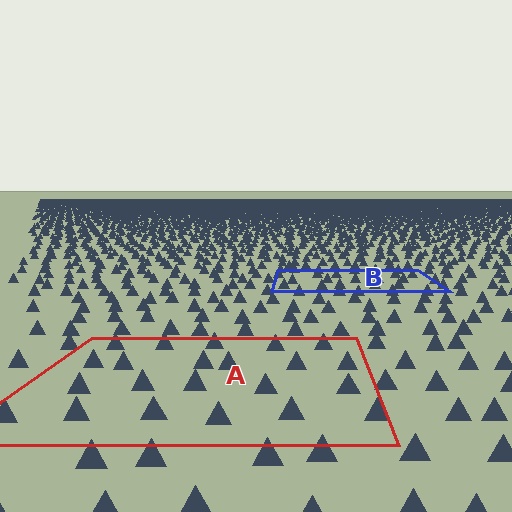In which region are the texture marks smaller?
The texture marks are smaller in region B, because it is farther away.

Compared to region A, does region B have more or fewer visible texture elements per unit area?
Region B has more texture elements per unit area — they are packed more densely because it is farther away.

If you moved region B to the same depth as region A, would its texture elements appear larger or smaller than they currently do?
They would appear larger. At a closer depth, the same texture elements are projected at a bigger on-screen size.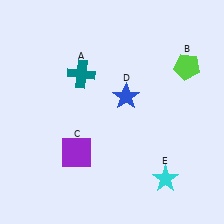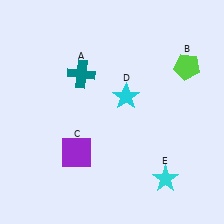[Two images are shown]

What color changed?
The star (D) changed from blue in Image 1 to cyan in Image 2.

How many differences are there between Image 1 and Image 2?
There is 1 difference between the two images.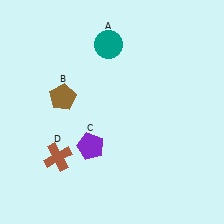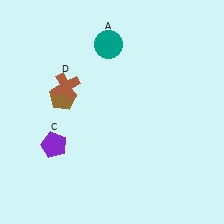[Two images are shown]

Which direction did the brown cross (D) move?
The brown cross (D) moved up.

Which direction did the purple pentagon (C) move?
The purple pentagon (C) moved left.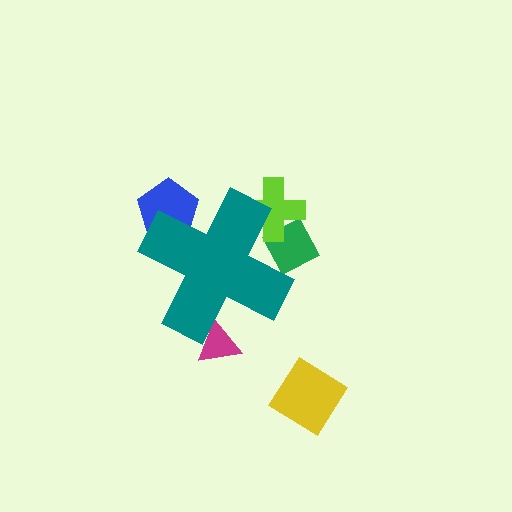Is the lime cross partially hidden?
Yes, the lime cross is partially hidden behind the teal cross.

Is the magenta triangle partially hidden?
Yes, the magenta triangle is partially hidden behind the teal cross.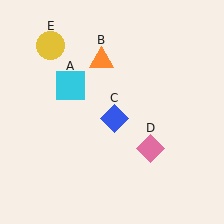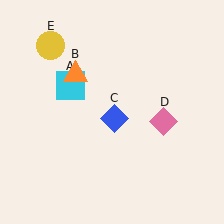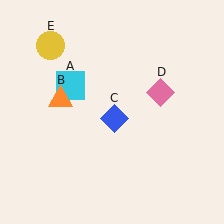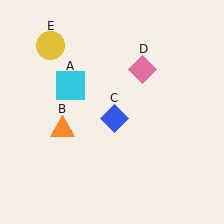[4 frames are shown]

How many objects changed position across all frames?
2 objects changed position: orange triangle (object B), pink diamond (object D).